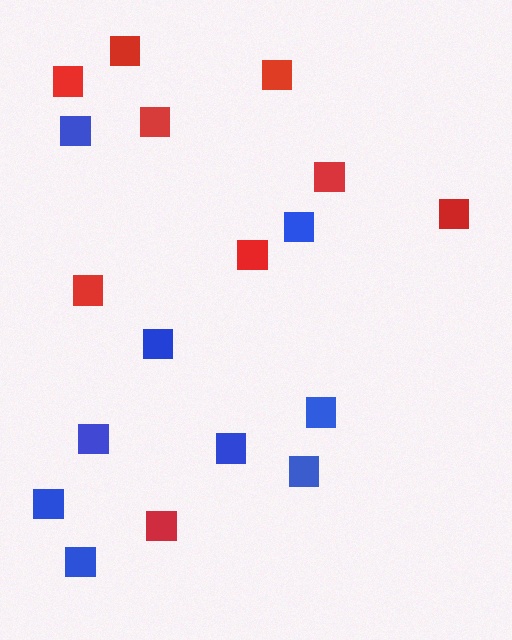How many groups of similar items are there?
There are 2 groups: one group of red squares (9) and one group of blue squares (9).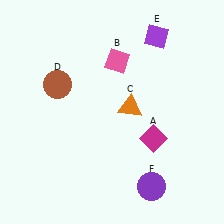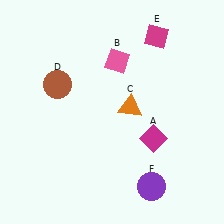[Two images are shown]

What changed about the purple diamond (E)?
In Image 1, E is purple. In Image 2, it changed to magenta.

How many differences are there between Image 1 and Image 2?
There is 1 difference between the two images.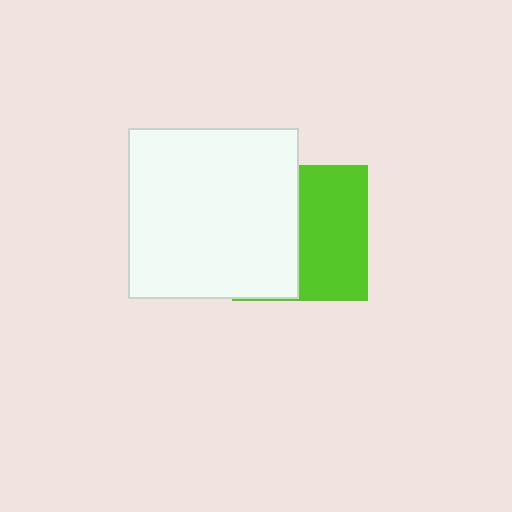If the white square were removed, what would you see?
You would see the complete lime square.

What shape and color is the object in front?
The object in front is a white square.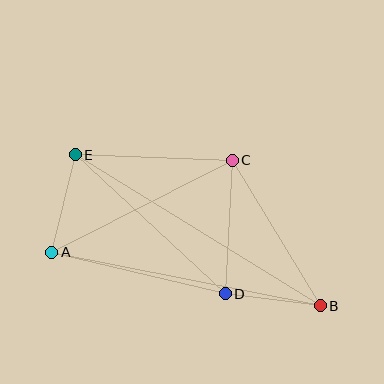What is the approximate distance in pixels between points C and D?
The distance between C and D is approximately 134 pixels.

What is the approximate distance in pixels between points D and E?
The distance between D and E is approximately 205 pixels.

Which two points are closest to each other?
Points B and D are closest to each other.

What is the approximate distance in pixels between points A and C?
The distance between A and C is approximately 203 pixels.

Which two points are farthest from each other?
Points B and E are farthest from each other.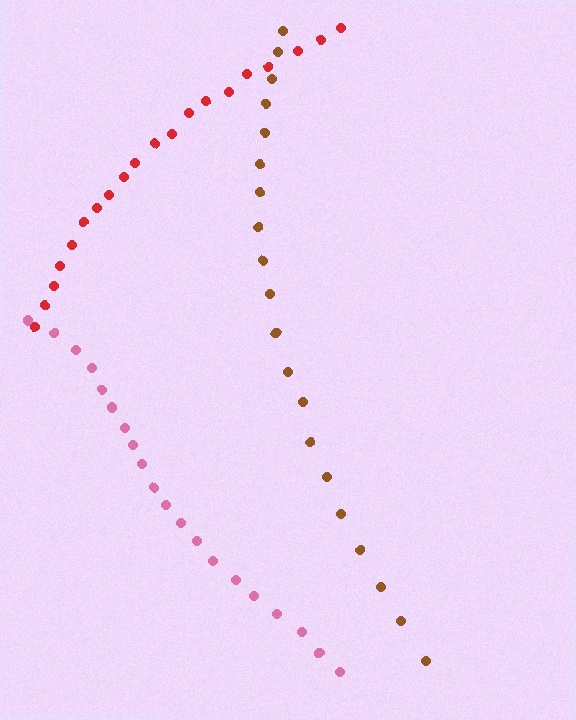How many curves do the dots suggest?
There are 3 distinct paths.